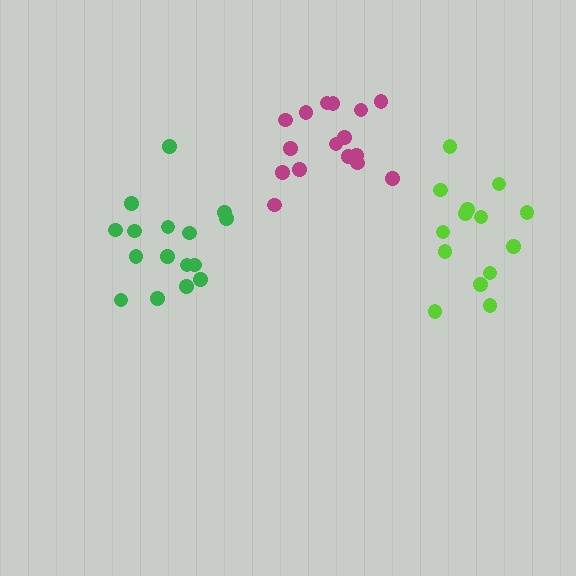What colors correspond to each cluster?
The clusters are colored: magenta, green, lime.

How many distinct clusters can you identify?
There are 3 distinct clusters.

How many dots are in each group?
Group 1: 16 dots, Group 2: 16 dots, Group 3: 14 dots (46 total).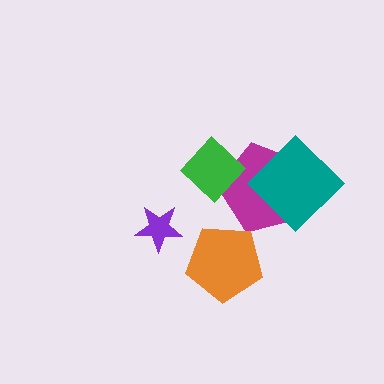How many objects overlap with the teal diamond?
1 object overlaps with the teal diamond.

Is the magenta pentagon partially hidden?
Yes, it is partially covered by another shape.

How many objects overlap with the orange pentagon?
0 objects overlap with the orange pentagon.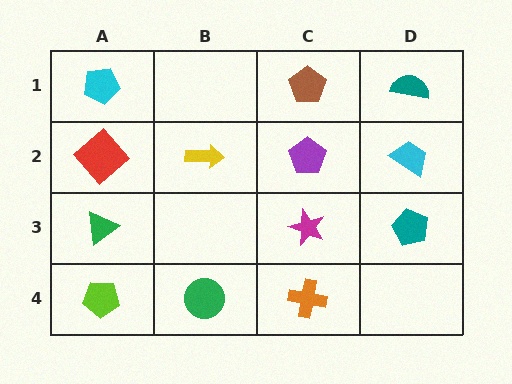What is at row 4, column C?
An orange cross.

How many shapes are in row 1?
3 shapes.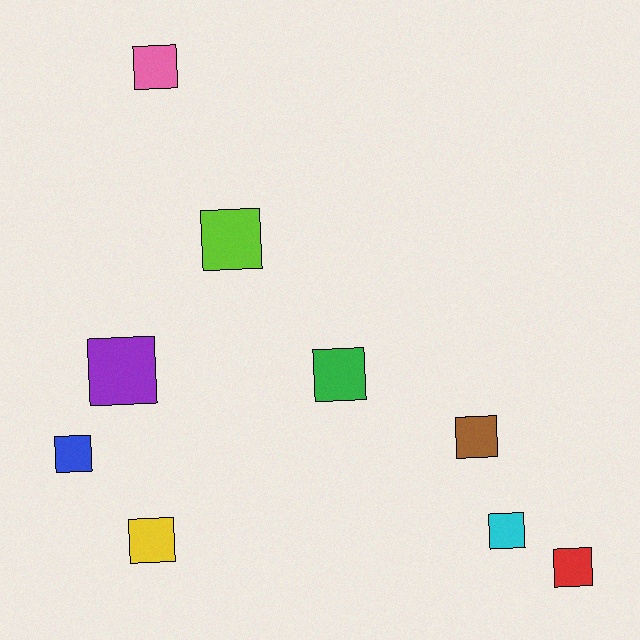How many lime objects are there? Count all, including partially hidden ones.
There is 1 lime object.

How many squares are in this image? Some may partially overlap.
There are 9 squares.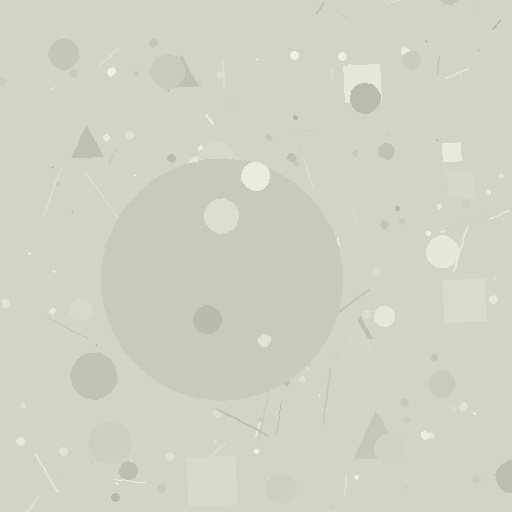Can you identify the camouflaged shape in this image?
The camouflaged shape is a circle.